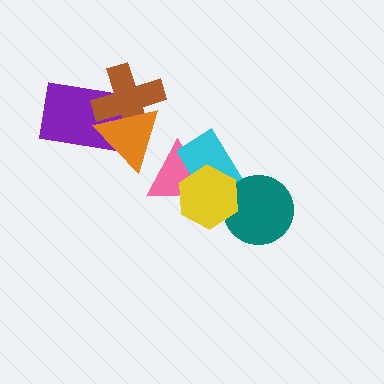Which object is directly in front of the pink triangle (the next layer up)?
The cyan rectangle is directly in front of the pink triangle.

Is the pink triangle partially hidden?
Yes, it is partially covered by another shape.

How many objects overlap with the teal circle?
2 objects overlap with the teal circle.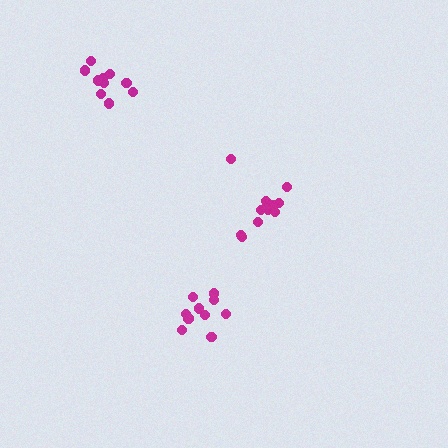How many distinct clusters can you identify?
There are 3 distinct clusters.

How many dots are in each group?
Group 1: 10 dots, Group 2: 10 dots, Group 3: 12 dots (32 total).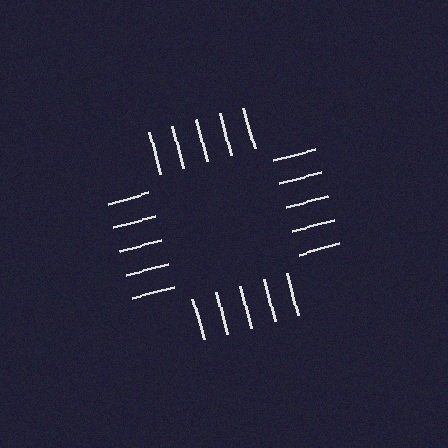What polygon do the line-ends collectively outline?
An illusory square — the line segments terminate on its edges but no continuous stroke is drawn.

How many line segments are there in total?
20 — 5 along each of the 4 edges.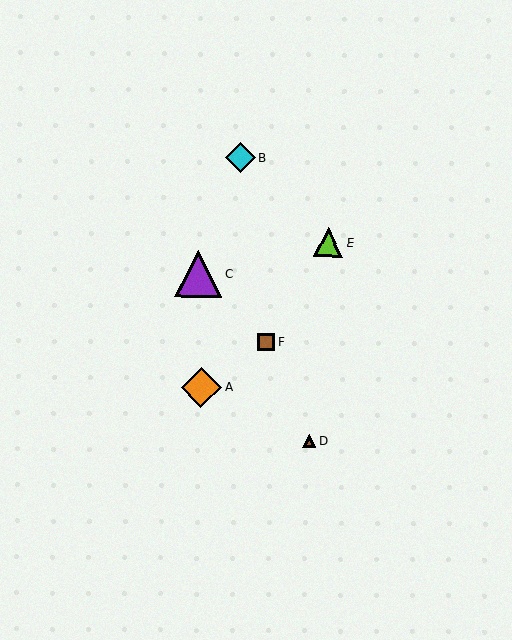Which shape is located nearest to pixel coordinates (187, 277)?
The purple triangle (labeled C) at (198, 274) is nearest to that location.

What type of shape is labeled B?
Shape B is a cyan diamond.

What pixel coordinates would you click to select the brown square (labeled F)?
Click at (266, 342) to select the brown square F.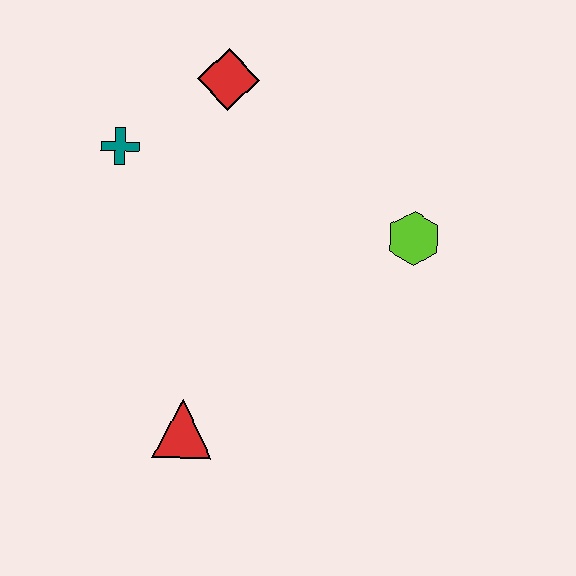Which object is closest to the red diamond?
The teal cross is closest to the red diamond.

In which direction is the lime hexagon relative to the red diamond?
The lime hexagon is to the right of the red diamond.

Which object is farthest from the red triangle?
The red diamond is farthest from the red triangle.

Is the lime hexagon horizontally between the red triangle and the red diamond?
No